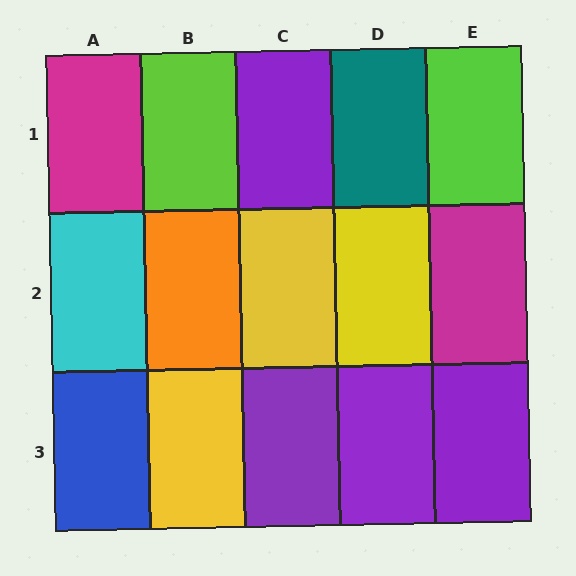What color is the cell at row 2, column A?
Cyan.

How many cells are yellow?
3 cells are yellow.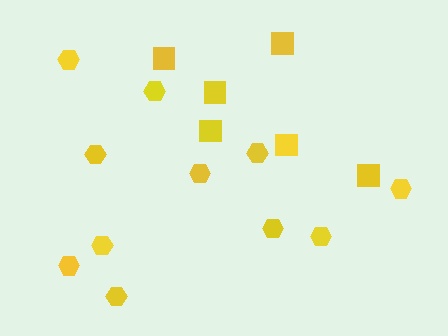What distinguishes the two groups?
There are 2 groups: one group of hexagons (11) and one group of squares (6).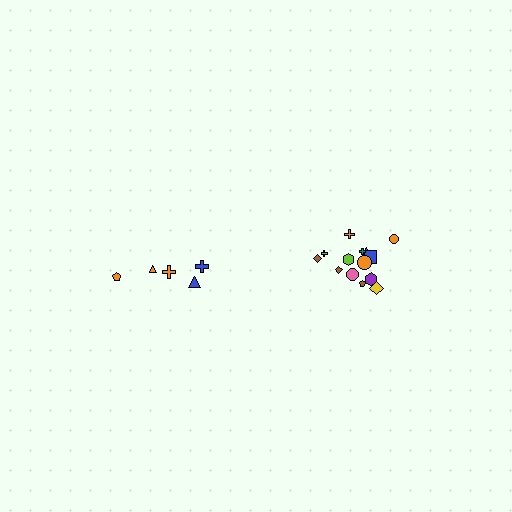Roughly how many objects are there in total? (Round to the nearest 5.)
Roughly 20 objects in total.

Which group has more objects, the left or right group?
The right group.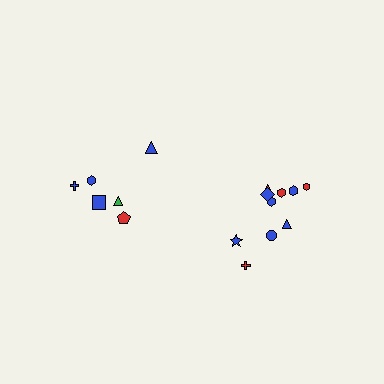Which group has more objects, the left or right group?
The right group.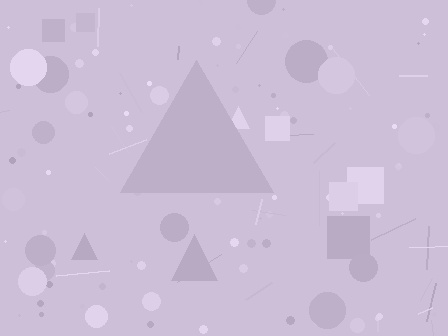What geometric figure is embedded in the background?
A triangle is embedded in the background.